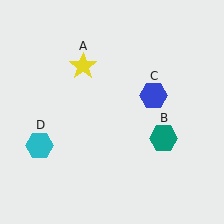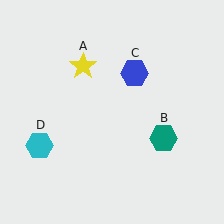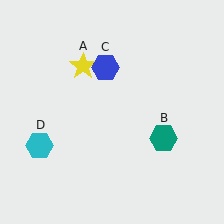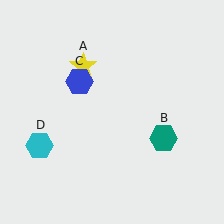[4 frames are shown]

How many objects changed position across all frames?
1 object changed position: blue hexagon (object C).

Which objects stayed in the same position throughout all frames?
Yellow star (object A) and teal hexagon (object B) and cyan hexagon (object D) remained stationary.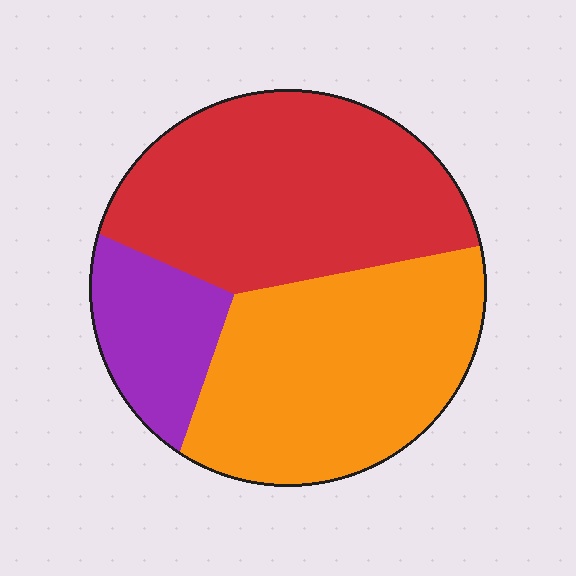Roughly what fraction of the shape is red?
Red covers around 45% of the shape.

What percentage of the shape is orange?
Orange takes up about two fifths (2/5) of the shape.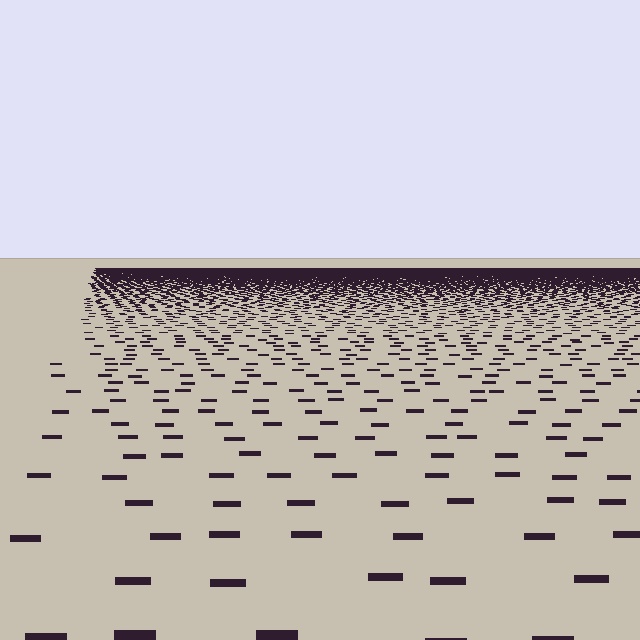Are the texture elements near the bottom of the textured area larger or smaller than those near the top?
Larger. Near the bottom, elements are closer to the viewer and appear at a bigger on-screen size.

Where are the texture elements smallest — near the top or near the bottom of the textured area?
Near the top.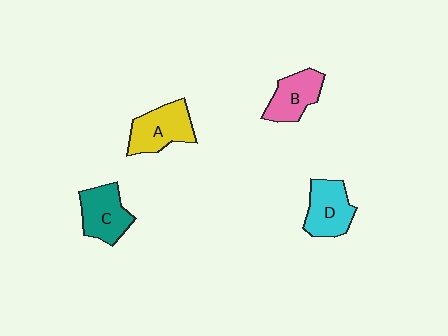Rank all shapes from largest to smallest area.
From largest to smallest: A (yellow), C (teal), D (cyan), B (pink).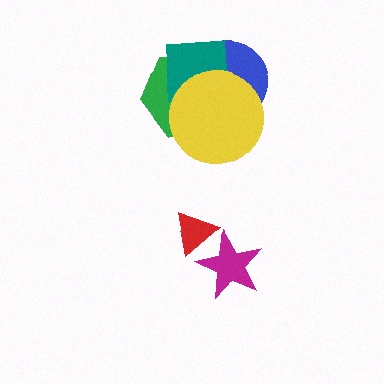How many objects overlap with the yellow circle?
3 objects overlap with the yellow circle.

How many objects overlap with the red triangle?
1 object overlaps with the red triangle.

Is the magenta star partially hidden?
Yes, it is partially covered by another shape.